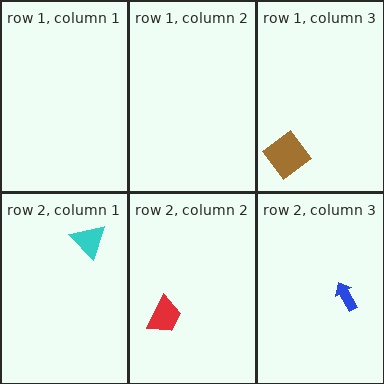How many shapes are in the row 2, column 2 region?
1.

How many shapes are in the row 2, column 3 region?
1.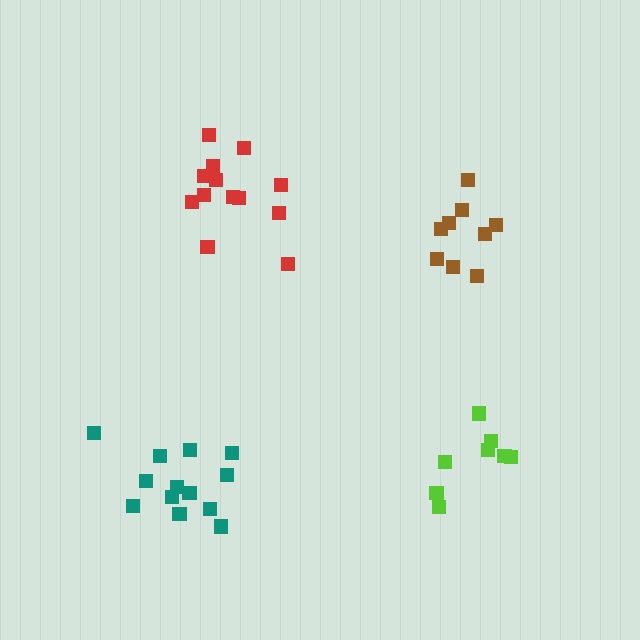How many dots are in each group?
Group 1: 8 dots, Group 2: 13 dots, Group 3: 9 dots, Group 4: 13 dots (43 total).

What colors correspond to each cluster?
The clusters are colored: lime, red, brown, teal.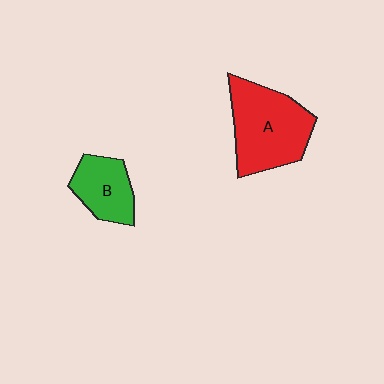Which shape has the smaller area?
Shape B (green).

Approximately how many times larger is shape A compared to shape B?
Approximately 1.8 times.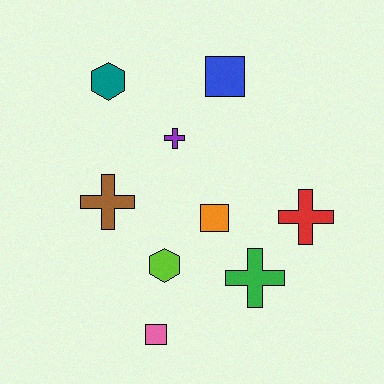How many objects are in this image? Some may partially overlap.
There are 9 objects.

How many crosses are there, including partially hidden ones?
There are 4 crosses.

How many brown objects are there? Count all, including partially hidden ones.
There is 1 brown object.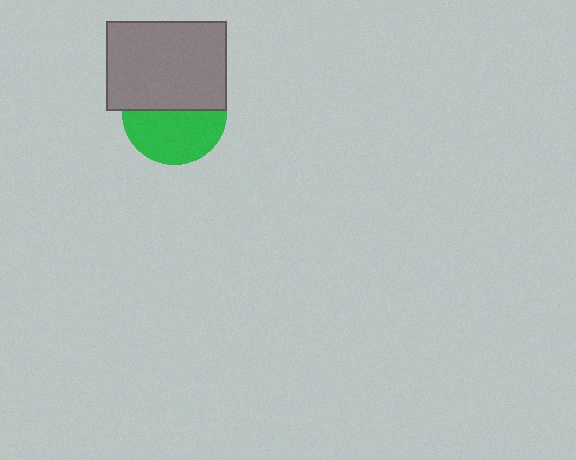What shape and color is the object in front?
The object in front is a gray rectangle.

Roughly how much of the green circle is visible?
About half of it is visible (roughly 52%).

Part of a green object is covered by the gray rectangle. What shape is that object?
It is a circle.